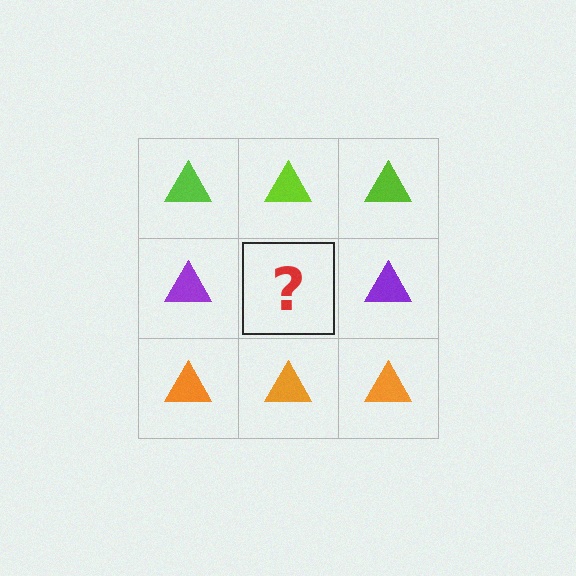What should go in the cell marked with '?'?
The missing cell should contain a purple triangle.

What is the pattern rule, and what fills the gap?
The rule is that each row has a consistent color. The gap should be filled with a purple triangle.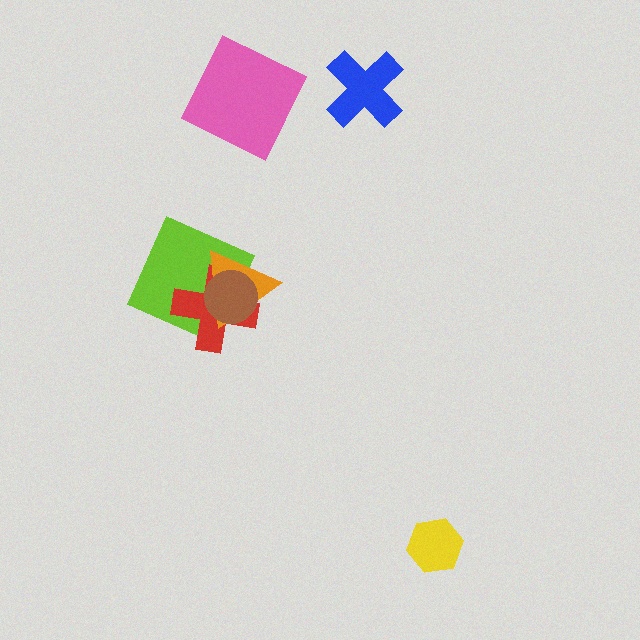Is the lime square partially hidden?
Yes, it is partially covered by another shape.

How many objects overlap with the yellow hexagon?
0 objects overlap with the yellow hexagon.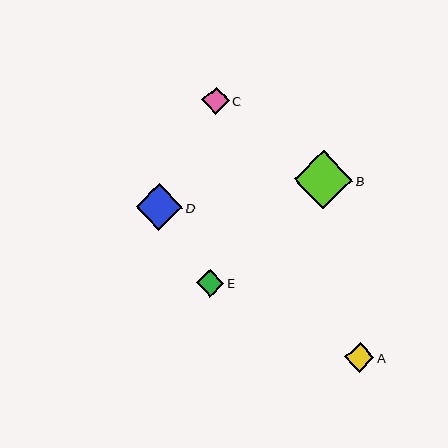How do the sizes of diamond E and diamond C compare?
Diamond E and diamond C are approximately the same size.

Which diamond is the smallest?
Diamond C is the smallest with a size of approximately 27 pixels.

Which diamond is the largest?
Diamond B is the largest with a size of approximately 59 pixels.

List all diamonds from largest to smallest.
From largest to smallest: B, D, A, E, C.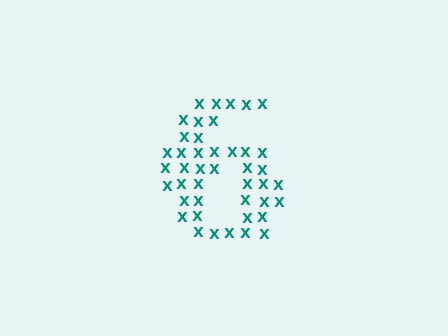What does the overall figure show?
The overall figure shows the digit 6.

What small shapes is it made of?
It is made of small letter X's.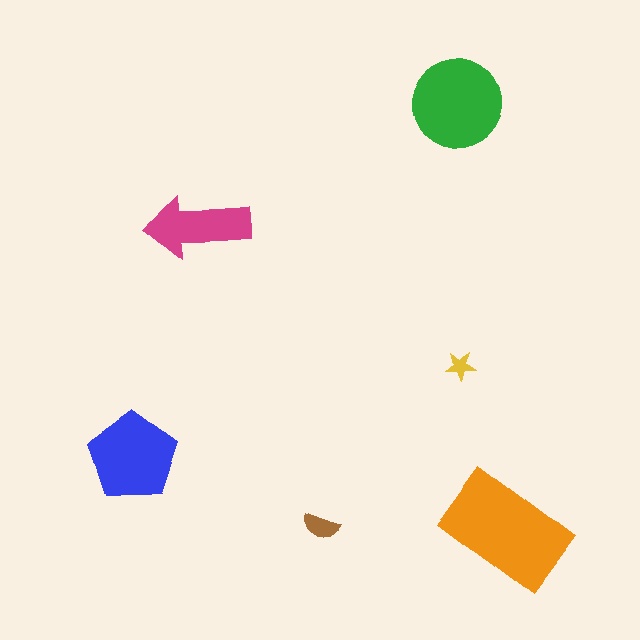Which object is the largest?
The orange rectangle.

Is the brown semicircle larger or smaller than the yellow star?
Larger.